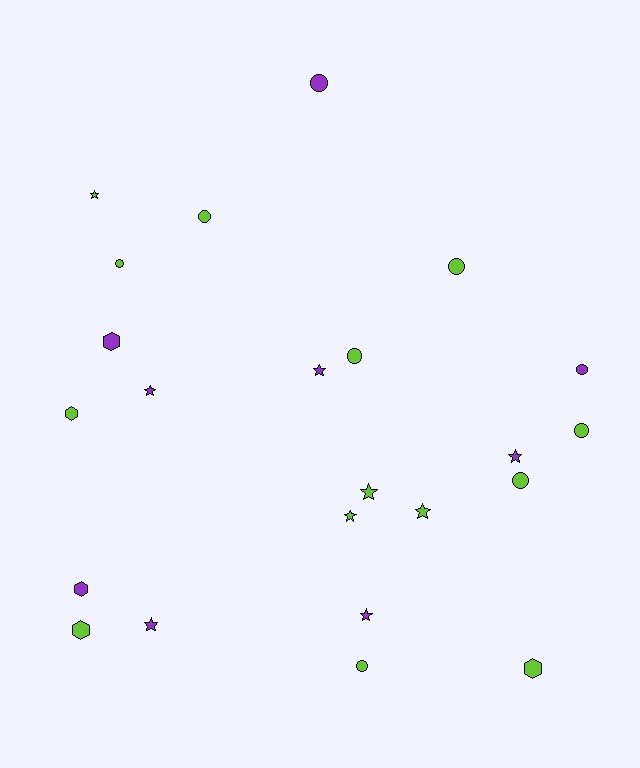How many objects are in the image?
There are 23 objects.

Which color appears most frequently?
Lime, with 14 objects.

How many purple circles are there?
There are 2 purple circles.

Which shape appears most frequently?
Star, with 9 objects.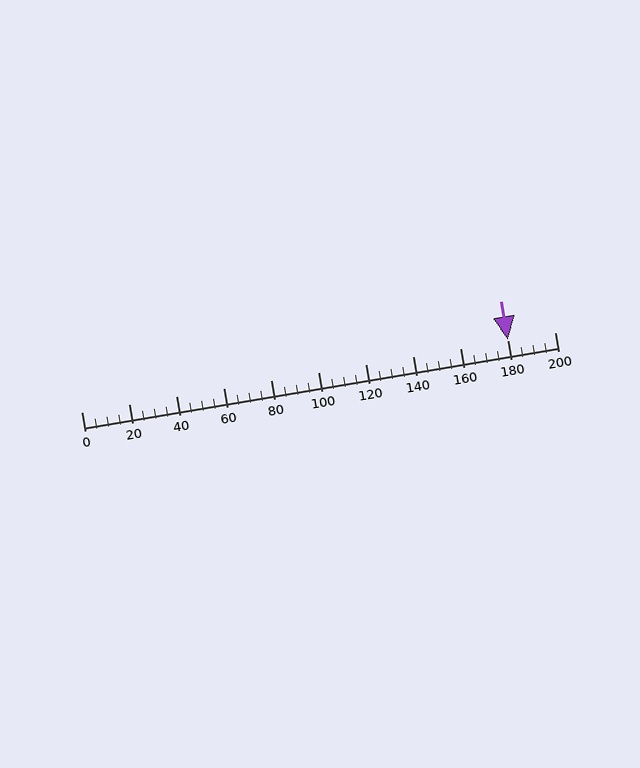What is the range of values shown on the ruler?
The ruler shows values from 0 to 200.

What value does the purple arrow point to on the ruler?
The purple arrow points to approximately 180.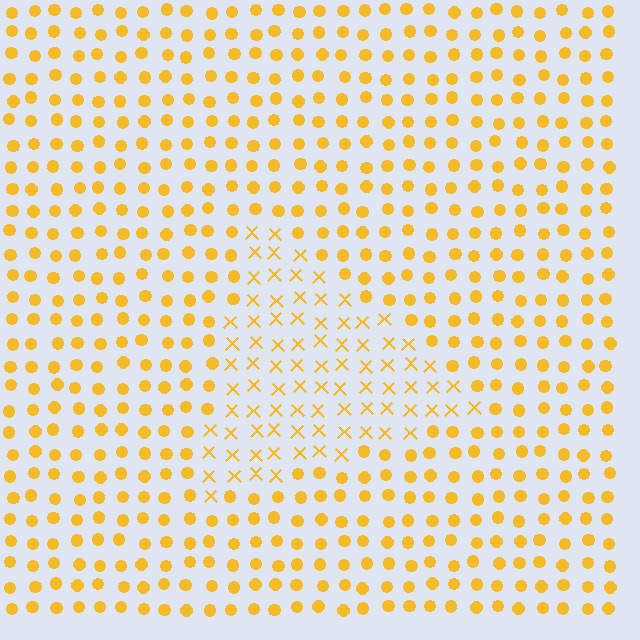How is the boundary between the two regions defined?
The boundary is defined by a change in element shape: X marks inside vs. circles outside. All elements share the same color and spacing.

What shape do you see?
I see a triangle.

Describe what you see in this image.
The image is filled with small yellow elements arranged in a uniform grid. A triangle-shaped region contains X marks, while the surrounding area contains circles. The boundary is defined purely by the change in element shape.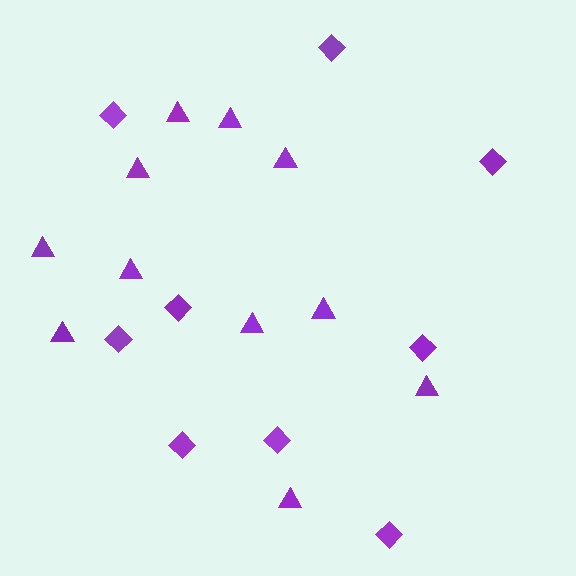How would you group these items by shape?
There are 2 groups: one group of triangles (11) and one group of diamonds (9).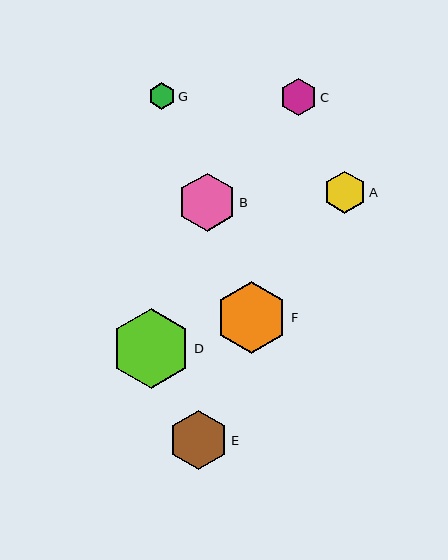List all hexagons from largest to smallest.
From largest to smallest: D, F, E, B, A, C, G.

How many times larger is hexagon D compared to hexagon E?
Hexagon D is approximately 1.3 times the size of hexagon E.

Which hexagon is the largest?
Hexagon D is the largest with a size of approximately 79 pixels.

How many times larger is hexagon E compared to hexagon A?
Hexagon E is approximately 1.4 times the size of hexagon A.